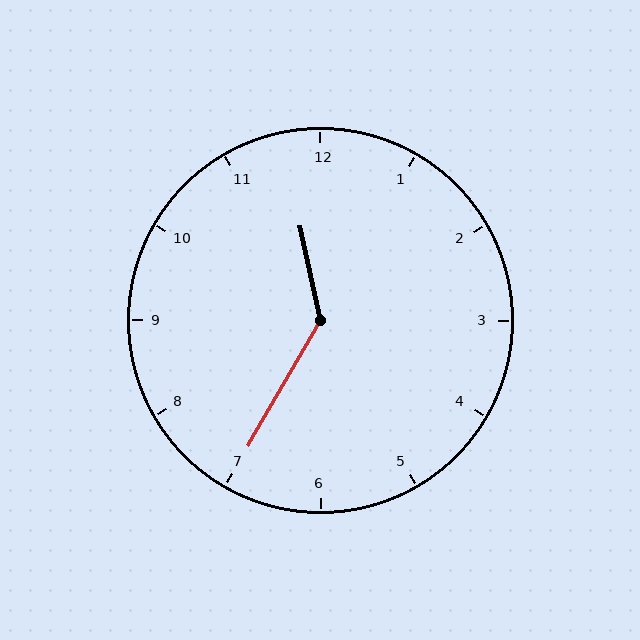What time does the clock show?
11:35.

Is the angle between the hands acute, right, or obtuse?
It is obtuse.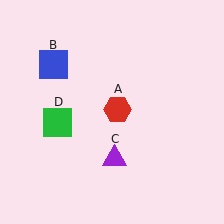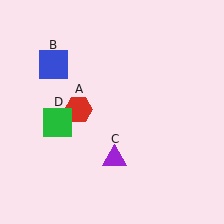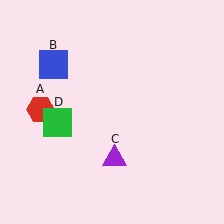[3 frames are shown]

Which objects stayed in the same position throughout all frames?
Blue square (object B) and purple triangle (object C) and green square (object D) remained stationary.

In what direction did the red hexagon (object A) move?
The red hexagon (object A) moved left.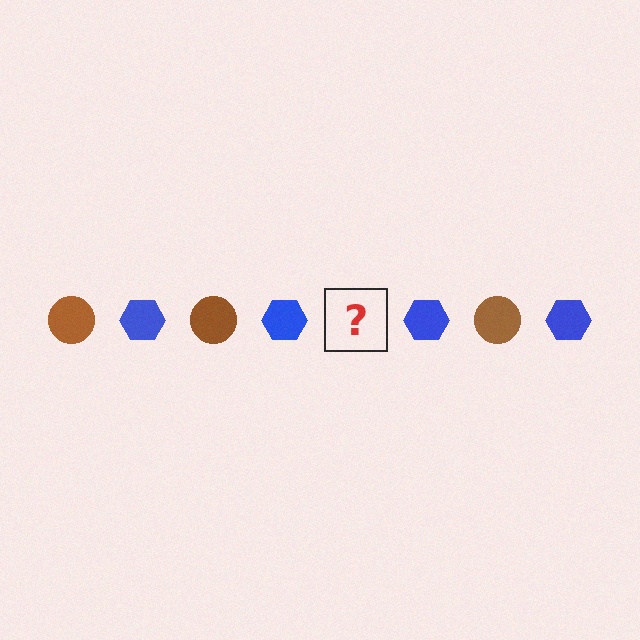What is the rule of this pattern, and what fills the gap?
The rule is that the pattern alternates between brown circle and blue hexagon. The gap should be filled with a brown circle.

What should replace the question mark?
The question mark should be replaced with a brown circle.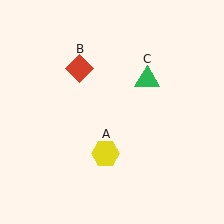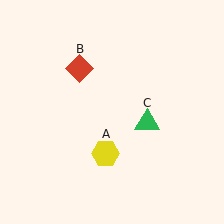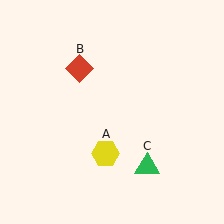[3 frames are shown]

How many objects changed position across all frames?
1 object changed position: green triangle (object C).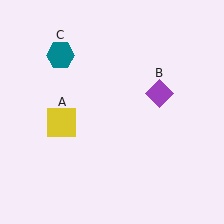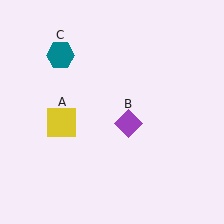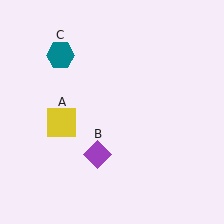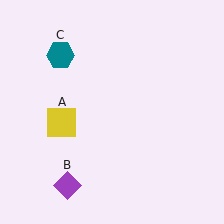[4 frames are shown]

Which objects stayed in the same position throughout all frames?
Yellow square (object A) and teal hexagon (object C) remained stationary.